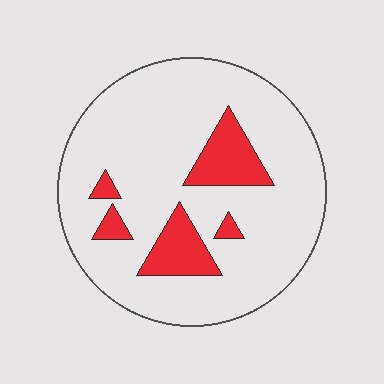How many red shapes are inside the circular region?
5.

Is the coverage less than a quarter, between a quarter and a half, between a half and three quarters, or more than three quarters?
Less than a quarter.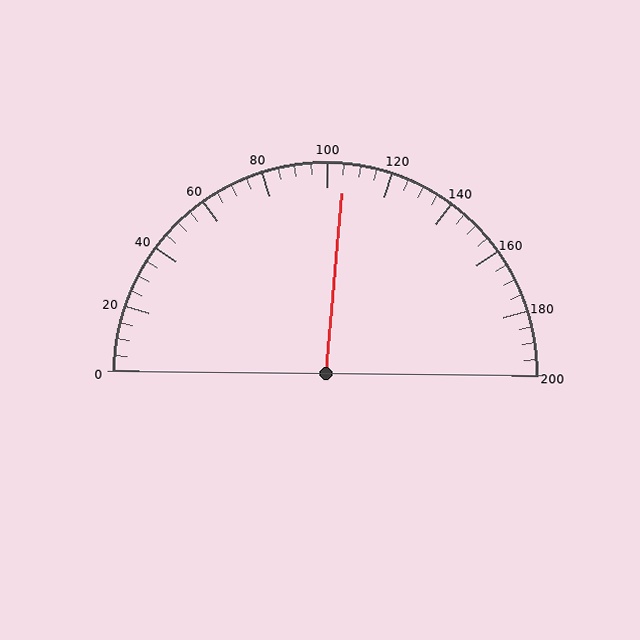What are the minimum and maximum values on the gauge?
The gauge ranges from 0 to 200.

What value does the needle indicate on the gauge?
The needle indicates approximately 105.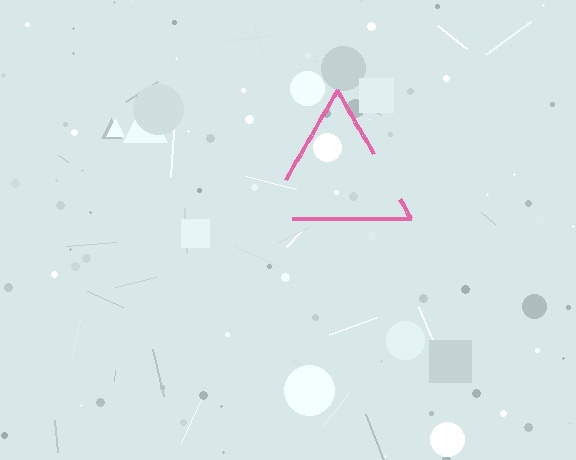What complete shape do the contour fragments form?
The contour fragments form a triangle.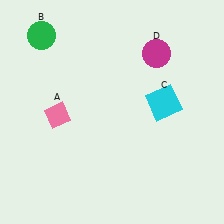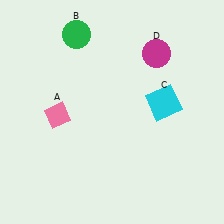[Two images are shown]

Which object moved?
The green circle (B) moved right.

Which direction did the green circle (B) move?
The green circle (B) moved right.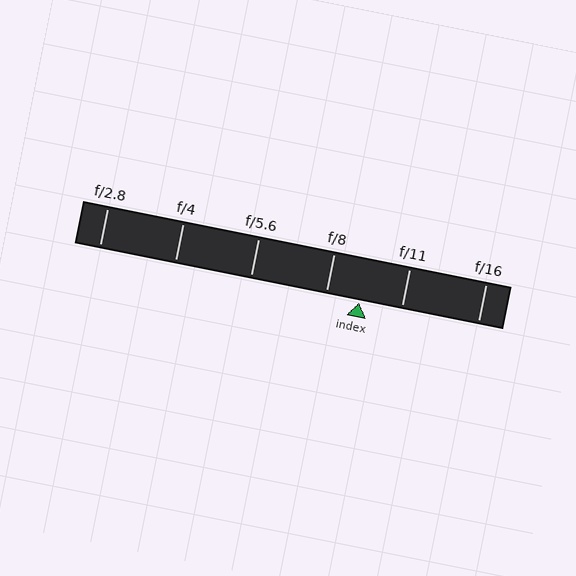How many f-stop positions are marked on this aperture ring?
There are 6 f-stop positions marked.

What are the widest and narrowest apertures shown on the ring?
The widest aperture shown is f/2.8 and the narrowest is f/16.